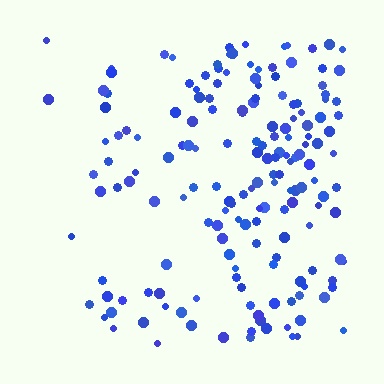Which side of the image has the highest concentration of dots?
The right.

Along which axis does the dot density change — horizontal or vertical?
Horizontal.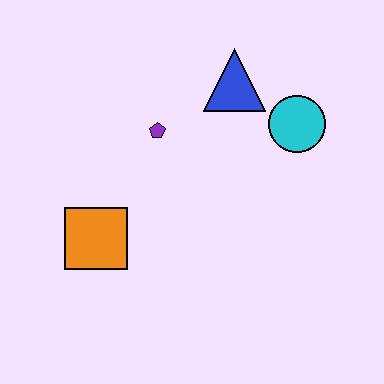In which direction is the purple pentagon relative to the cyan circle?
The purple pentagon is to the left of the cyan circle.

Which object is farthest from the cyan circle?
The orange square is farthest from the cyan circle.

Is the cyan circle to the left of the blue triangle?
No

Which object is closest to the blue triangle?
The cyan circle is closest to the blue triangle.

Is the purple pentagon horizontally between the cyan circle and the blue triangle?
No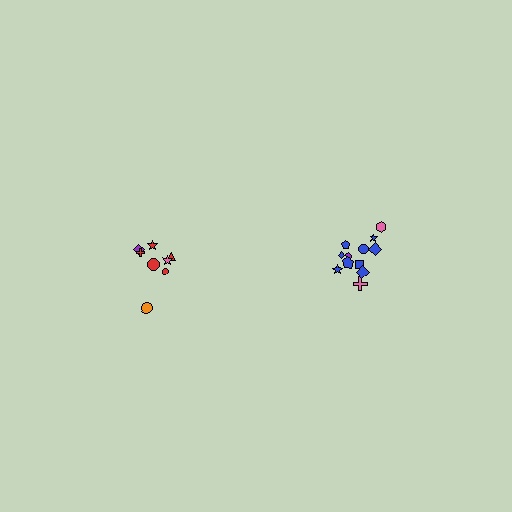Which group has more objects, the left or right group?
The right group.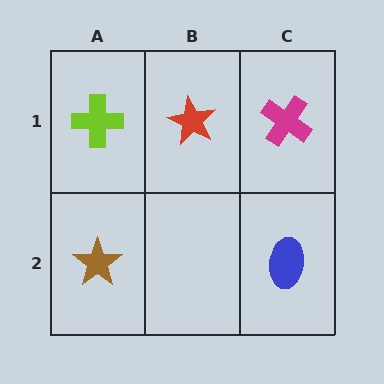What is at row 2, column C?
A blue ellipse.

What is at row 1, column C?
A magenta cross.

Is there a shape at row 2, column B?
No, that cell is empty.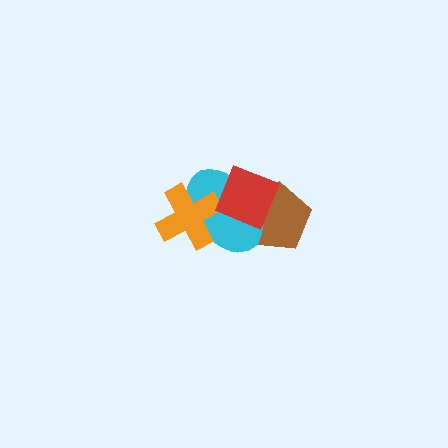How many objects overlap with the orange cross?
2 objects overlap with the orange cross.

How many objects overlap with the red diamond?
3 objects overlap with the red diamond.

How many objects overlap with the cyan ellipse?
3 objects overlap with the cyan ellipse.